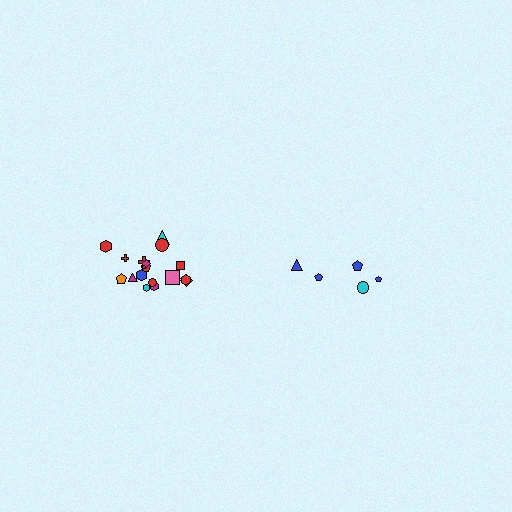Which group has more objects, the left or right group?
The left group.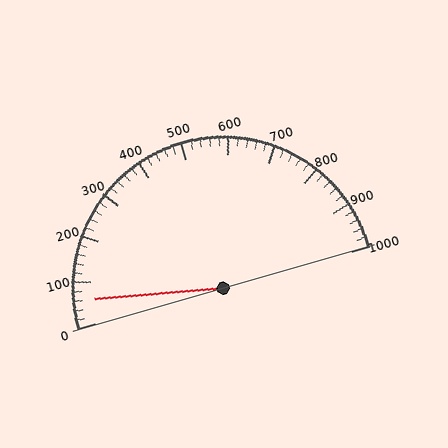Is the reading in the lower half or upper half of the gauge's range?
The reading is in the lower half of the range (0 to 1000).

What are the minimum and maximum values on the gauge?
The gauge ranges from 0 to 1000.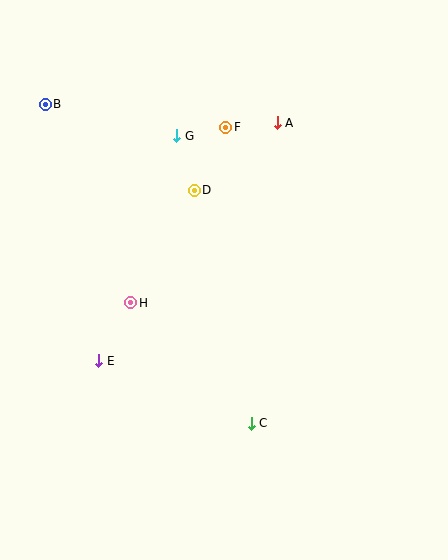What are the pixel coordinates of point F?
Point F is at (226, 127).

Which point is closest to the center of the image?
Point D at (194, 190) is closest to the center.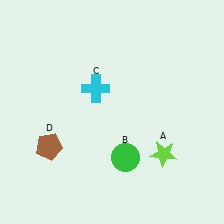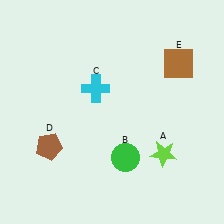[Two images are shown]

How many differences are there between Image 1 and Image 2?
There is 1 difference between the two images.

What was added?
A brown square (E) was added in Image 2.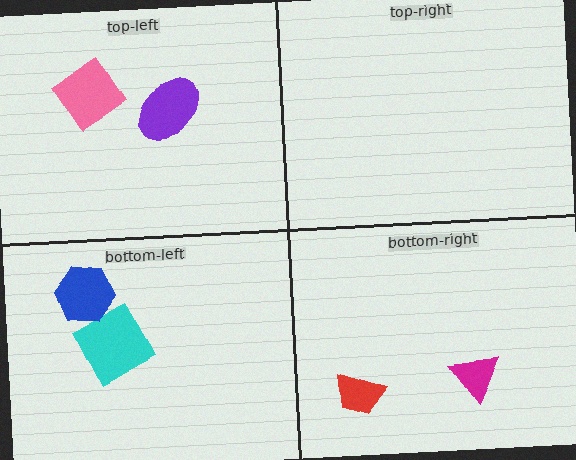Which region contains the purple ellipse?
The top-left region.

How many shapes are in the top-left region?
2.